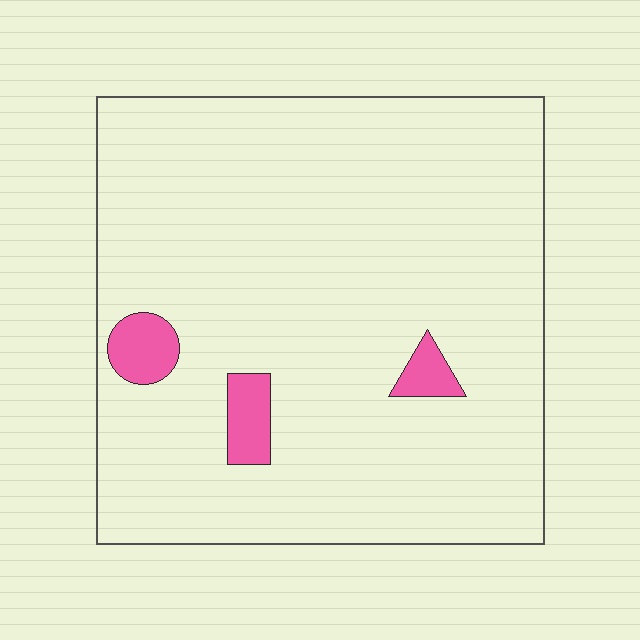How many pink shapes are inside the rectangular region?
3.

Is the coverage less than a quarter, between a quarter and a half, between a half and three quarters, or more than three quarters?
Less than a quarter.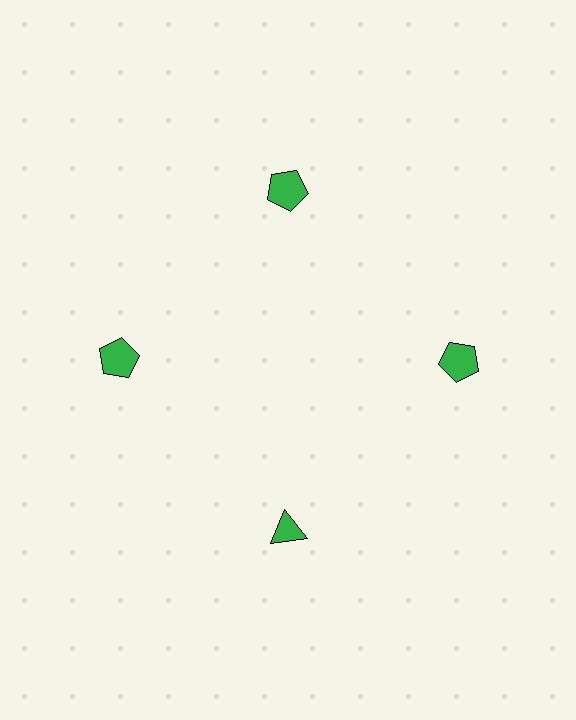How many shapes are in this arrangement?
There are 4 shapes arranged in a ring pattern.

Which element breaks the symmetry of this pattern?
The green triangle at roughly the 6 o'clock position breaks the symmetry. All other shapes are green pentagons.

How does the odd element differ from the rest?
It has a different shape: triangle instead of pentagon.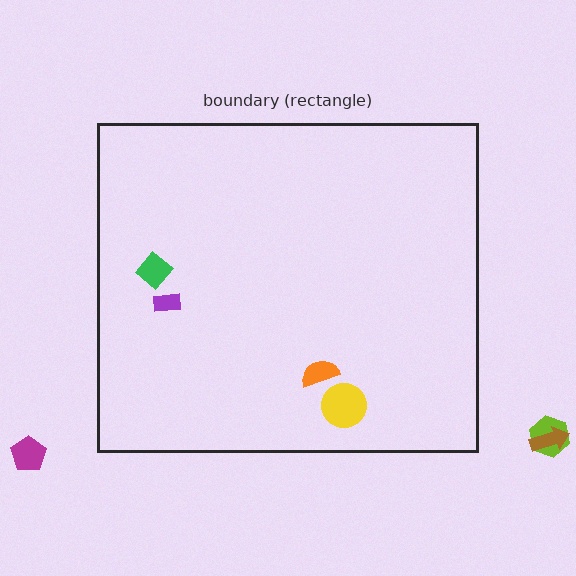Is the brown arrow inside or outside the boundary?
Outside.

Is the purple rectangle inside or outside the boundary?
Inside.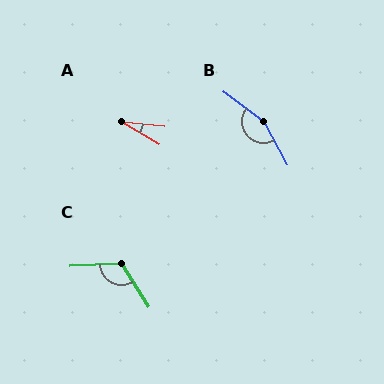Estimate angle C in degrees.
Approximately 120 degrees.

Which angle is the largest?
B, at approximately 156 degrees.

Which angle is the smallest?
A, at approximately 25 degrees.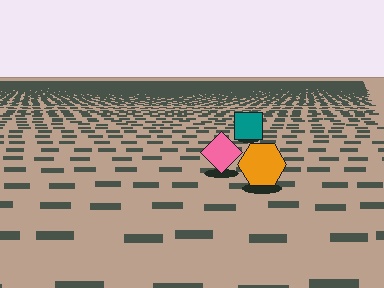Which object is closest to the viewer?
The orange hexagon is closest. The texture marks near it are larger and more spread out.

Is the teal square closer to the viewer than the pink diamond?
No. The pink diamond is closer — you can tell from the texture gradient: the ground texture is coarser near it.